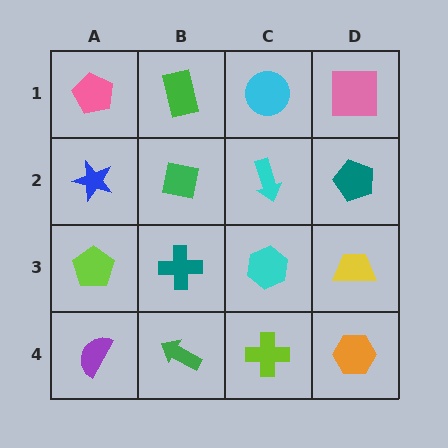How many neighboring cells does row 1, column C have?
3.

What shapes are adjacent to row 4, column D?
A yellow trapezoid (row 3, column D), a lime cross (row 4, column C).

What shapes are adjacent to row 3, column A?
A blue star (row 2, column A), a purple semicircle (row 4, column A), a teal cross (row 3, column B).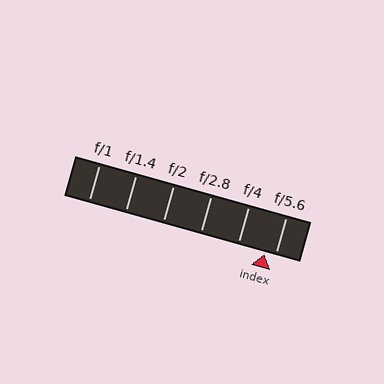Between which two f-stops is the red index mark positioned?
The index mark is between f/4 and f/5.6.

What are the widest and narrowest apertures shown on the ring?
The widest aperture shown is f/1 and the narrowest is f/5.6.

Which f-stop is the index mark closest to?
The index mark is closest to f/5.6.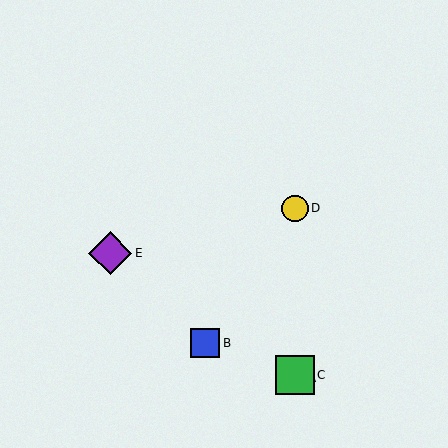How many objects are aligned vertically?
3 objects (A, C, D) are aligned vertically.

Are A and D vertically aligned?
Yes, both are at x≈295.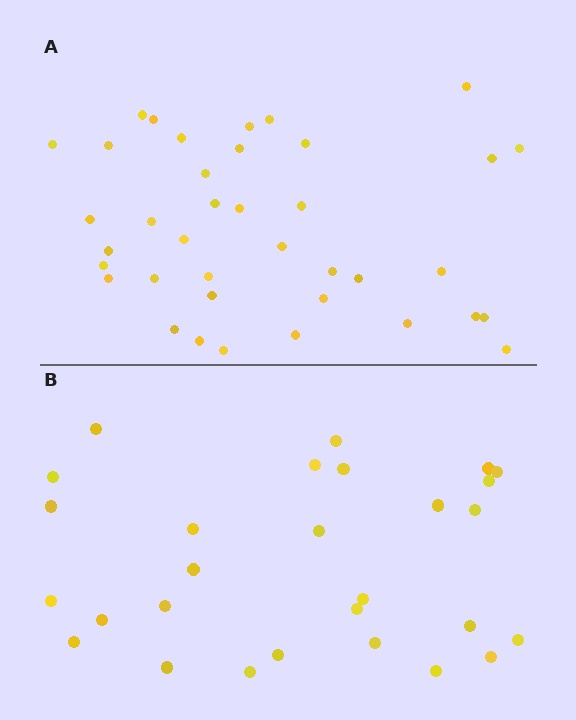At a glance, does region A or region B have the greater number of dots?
Region A (the top region) has more dots.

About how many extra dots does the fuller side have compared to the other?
Region A has roughly 10 or so more dots than region B.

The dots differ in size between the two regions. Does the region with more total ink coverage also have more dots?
No. Region B has more total ink coverage because its dots are larger, but region A actually contains more individual dots. Total area can be misleading — the number of items is what matters here.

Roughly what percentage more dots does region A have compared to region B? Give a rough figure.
About 35% more.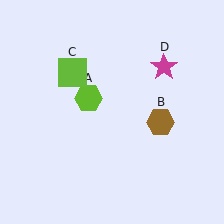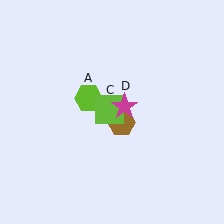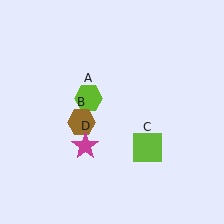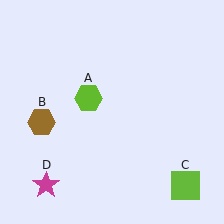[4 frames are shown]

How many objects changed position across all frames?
3 objects changed position: brown hexagon (object B), lime square (object C), magenta star (object D).